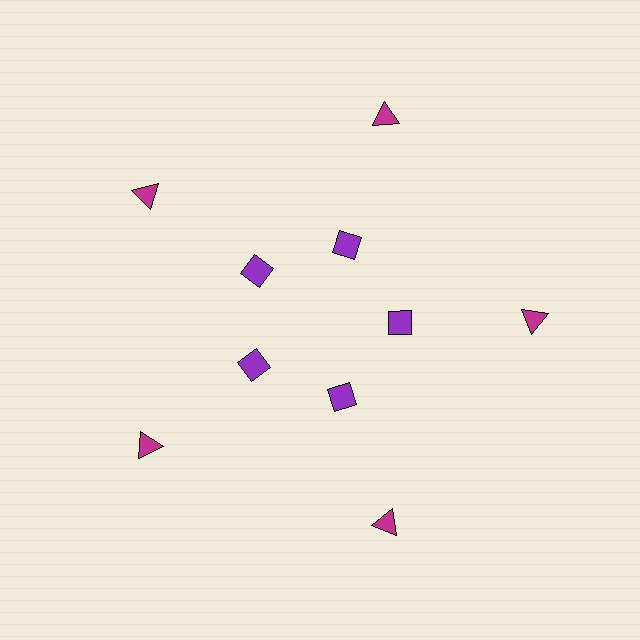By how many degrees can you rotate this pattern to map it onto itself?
The pattern maps onto itself every 72 degrees of rotation.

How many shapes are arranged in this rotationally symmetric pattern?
There are 10 shapes, arranged in 5 groups of 2.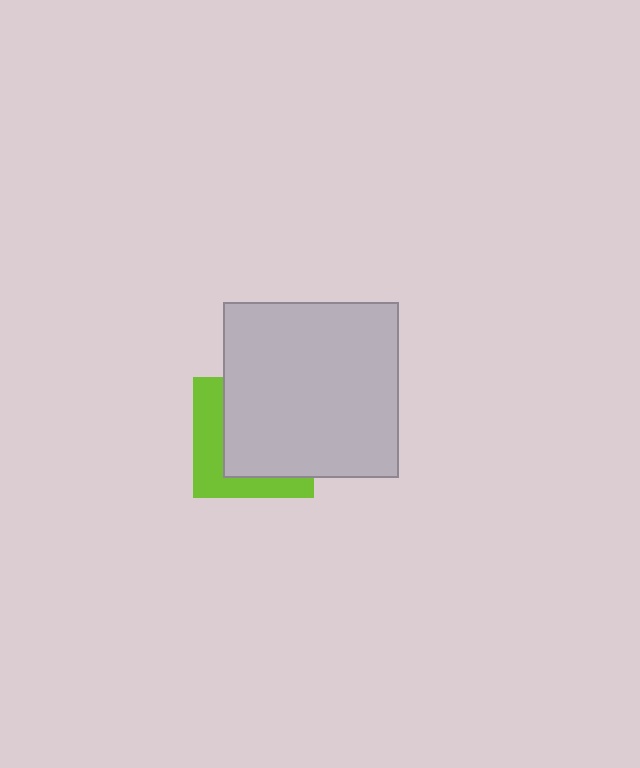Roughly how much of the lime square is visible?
A small part of it is visible (roughly 38%).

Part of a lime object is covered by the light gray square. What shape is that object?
It is a square.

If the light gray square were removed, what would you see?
You would see the complete lime square.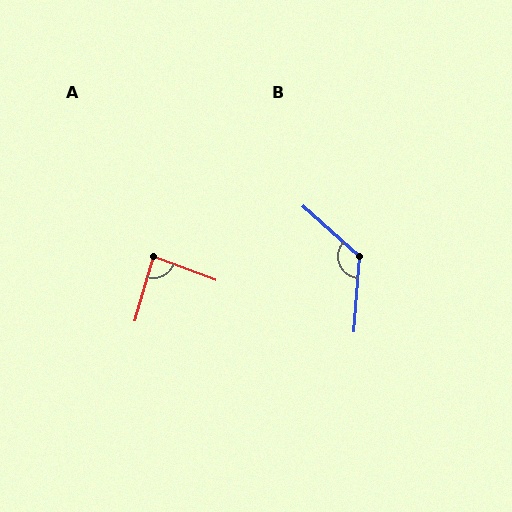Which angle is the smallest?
A, at approximately 85 degrees.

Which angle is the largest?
B, at approximately 127 degrees.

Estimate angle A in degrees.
Approximately 85 degrees.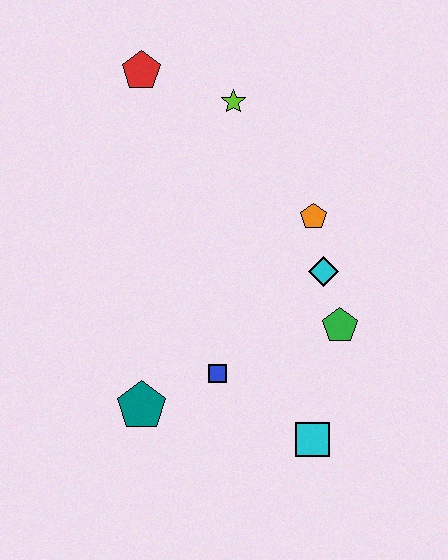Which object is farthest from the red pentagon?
The cyan square is farthest from the red pentagon.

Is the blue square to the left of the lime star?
Yes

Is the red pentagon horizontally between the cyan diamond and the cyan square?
No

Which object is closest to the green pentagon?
The cyan diamond is closest to the green pentagon.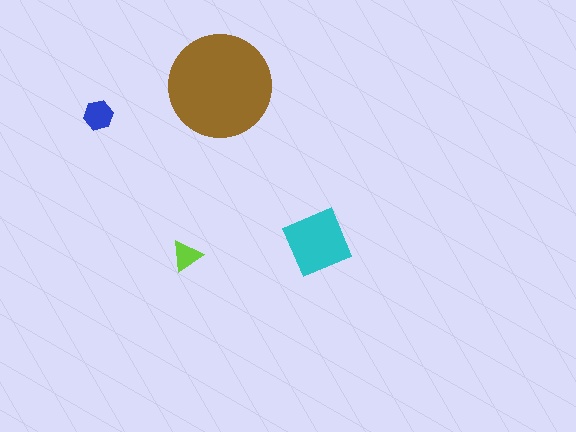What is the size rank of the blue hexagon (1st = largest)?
3rd.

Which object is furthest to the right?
The cyan square is rightmost.